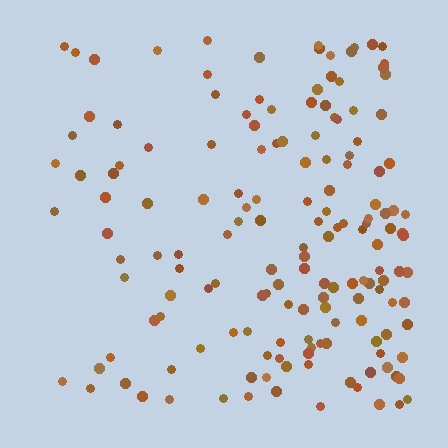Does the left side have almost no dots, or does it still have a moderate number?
Still a moderate number, just noticeably fewer than the right.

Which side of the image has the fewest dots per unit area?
The left.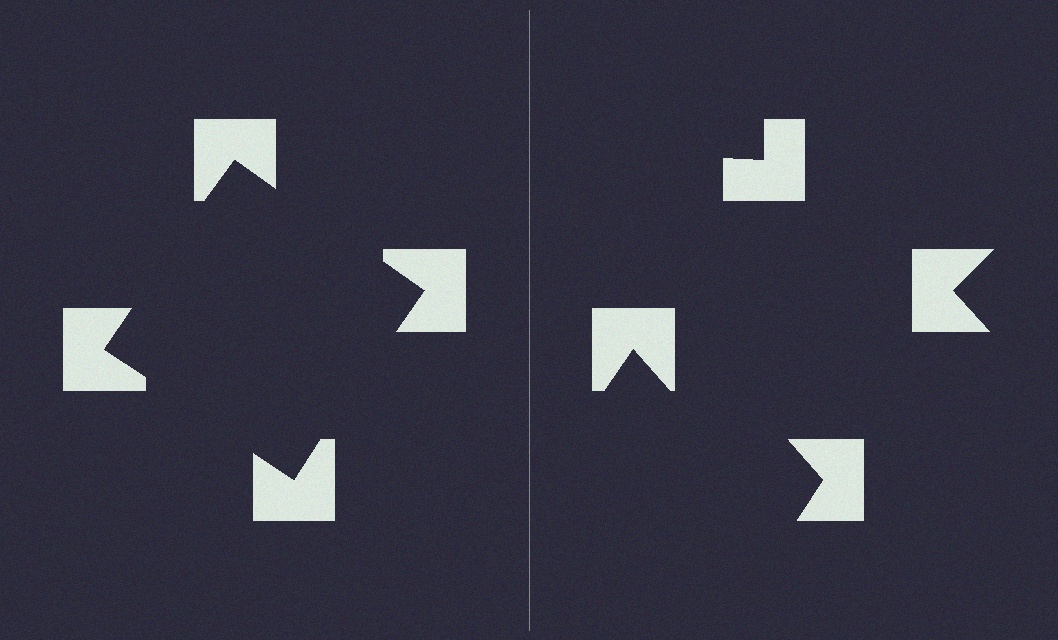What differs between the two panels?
The notched squares are positioned identically on both sides; only the wedge orientations differ. On the left they align to a square; on the right they are misaligned.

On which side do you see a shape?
An illusory square appears on the left side. On the right side the wedge cuts are rotated, so no coherent shape forms.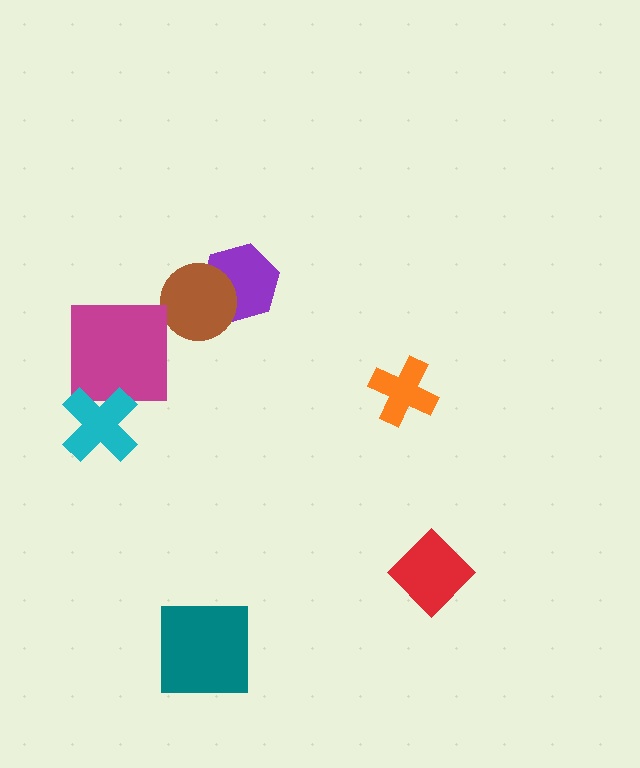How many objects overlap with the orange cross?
0 objects overlap with the orange cross.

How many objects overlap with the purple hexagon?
1 object overlaps with the purple hexagon.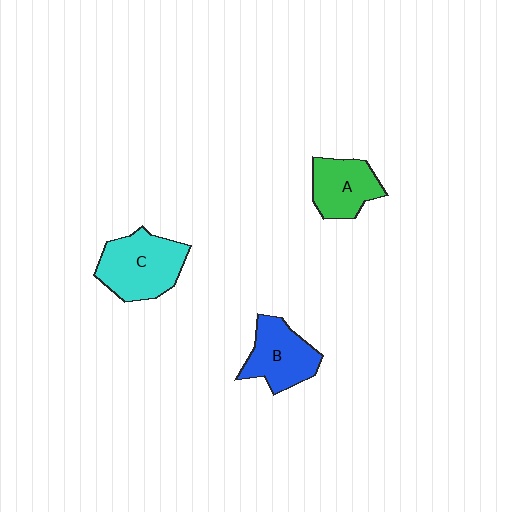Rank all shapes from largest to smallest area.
From largest to smallest: C (cyan), B (blue), A (green).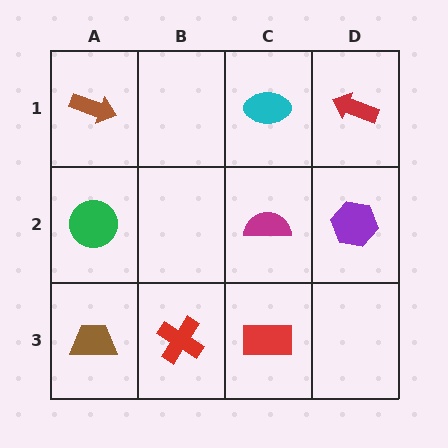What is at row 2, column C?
A magenta semicircle.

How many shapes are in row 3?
3 shapes.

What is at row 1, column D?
A red arrow.